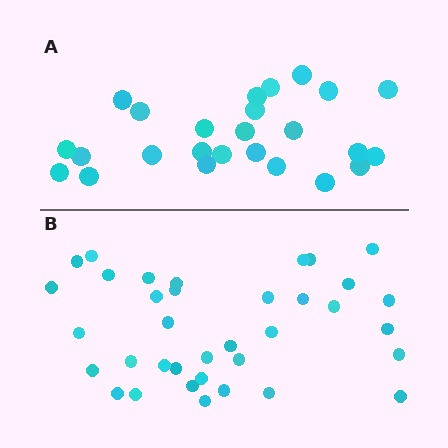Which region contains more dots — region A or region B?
Region B (the bottom region) has more dots.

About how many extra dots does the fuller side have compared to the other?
Region B has roughly 12 or so more dots than region A.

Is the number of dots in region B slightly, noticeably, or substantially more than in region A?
Region B has noticeably more, but not dramatically so. The ratio is roughly 1.4 to 1.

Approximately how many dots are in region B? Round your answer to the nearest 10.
About 40 dots. (The exact count is 36, which rounds to 40.)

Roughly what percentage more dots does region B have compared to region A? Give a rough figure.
About 45% more.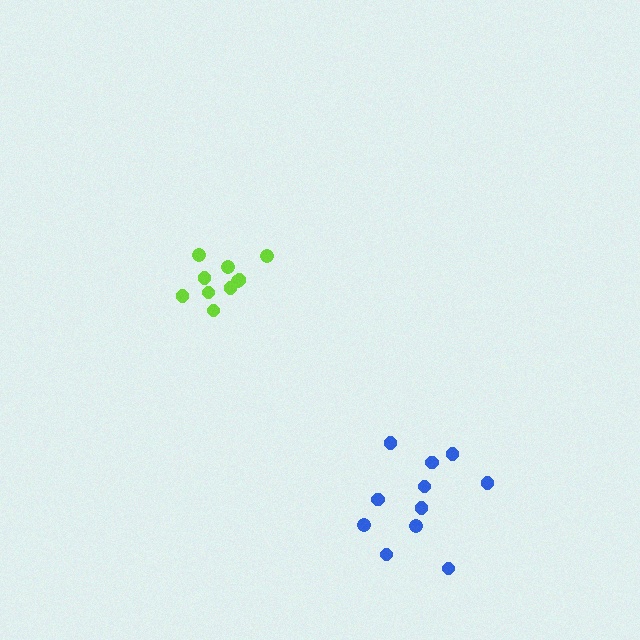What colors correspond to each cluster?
The clusters are colored: blue, lime.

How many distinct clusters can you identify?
There are 2 distinct clusters.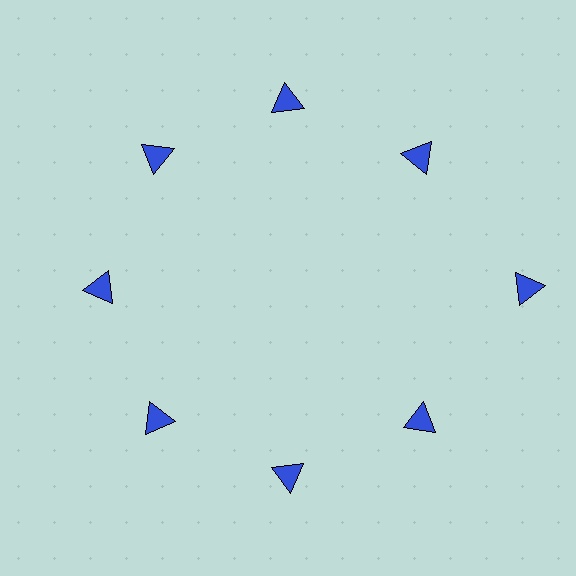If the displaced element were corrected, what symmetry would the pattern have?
It would have 8-fold rotational symmetry — the pattern would map onto itself every 45 degrees.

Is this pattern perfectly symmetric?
No. The 8 blue triangles are arranged in a ring, but one element near the 3 o'clock position is pushed outward from the center, breaking the 8-fold rotational symmetry.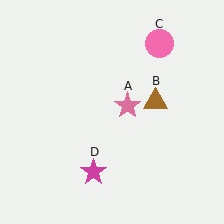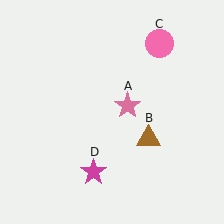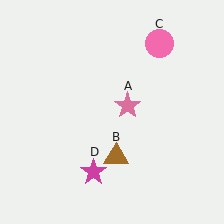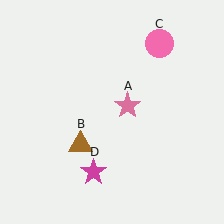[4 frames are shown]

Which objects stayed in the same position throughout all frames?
Pink star (object A) and pink circle (object C) and magenta star (object D) remained stationary.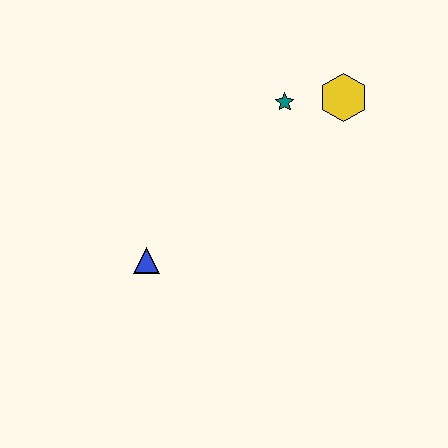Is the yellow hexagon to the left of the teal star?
No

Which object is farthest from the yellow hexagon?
The blue triangle is farthest from the yellow hexagon.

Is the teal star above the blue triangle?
Yes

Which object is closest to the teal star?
The yellow hexagon is closest to the teal star.